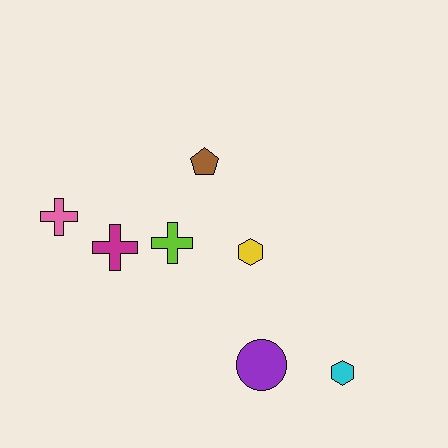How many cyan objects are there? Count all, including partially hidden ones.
There is 1 cyan object.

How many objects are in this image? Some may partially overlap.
There are 7 objects.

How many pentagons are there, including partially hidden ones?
There is 1 pentagon.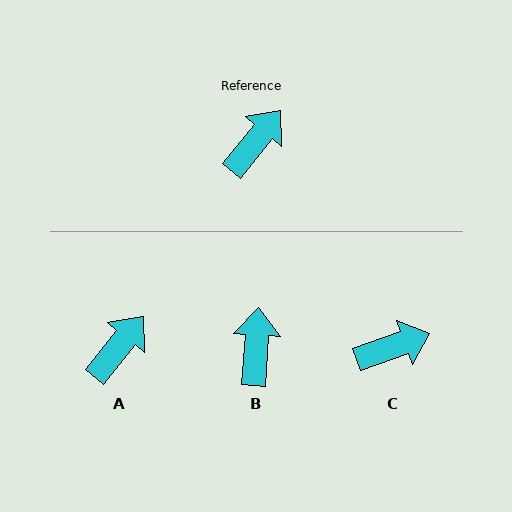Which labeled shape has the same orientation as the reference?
A.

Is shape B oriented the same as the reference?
No, it is off by about 35 degrees.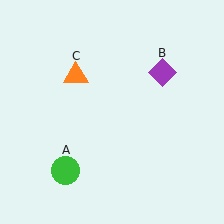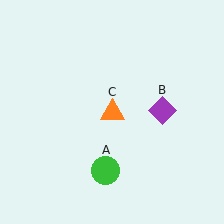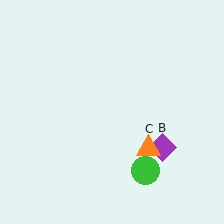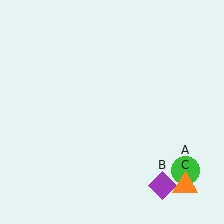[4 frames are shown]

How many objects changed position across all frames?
3 objects changed position: green circle (object A), purple diamond (object B), orange triangle (object C).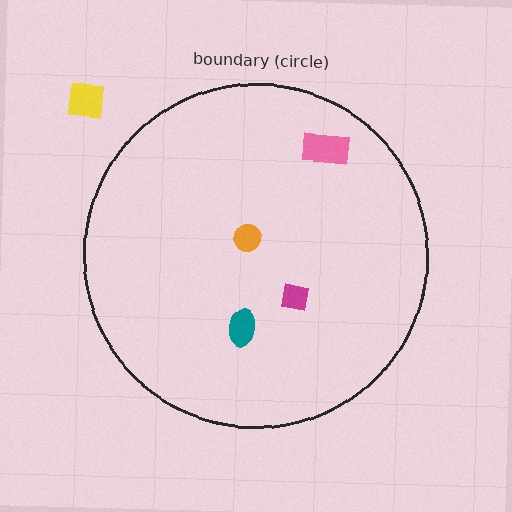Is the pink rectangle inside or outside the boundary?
Inside.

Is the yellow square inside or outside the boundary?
Outside.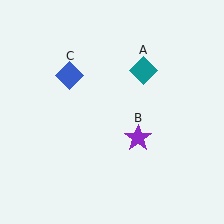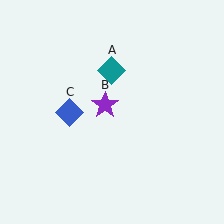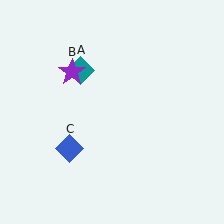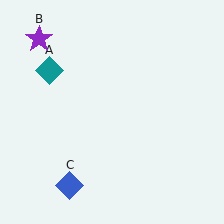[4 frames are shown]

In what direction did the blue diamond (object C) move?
The blue diamond (object C) moved down.